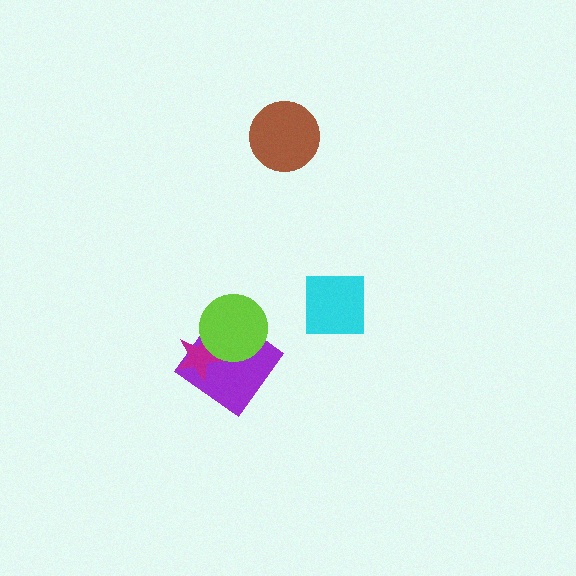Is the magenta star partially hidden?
Yes, it is partially covered by another shape.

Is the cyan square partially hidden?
No, no other shape covers it.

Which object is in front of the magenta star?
The lime circle is in front of the magenta star.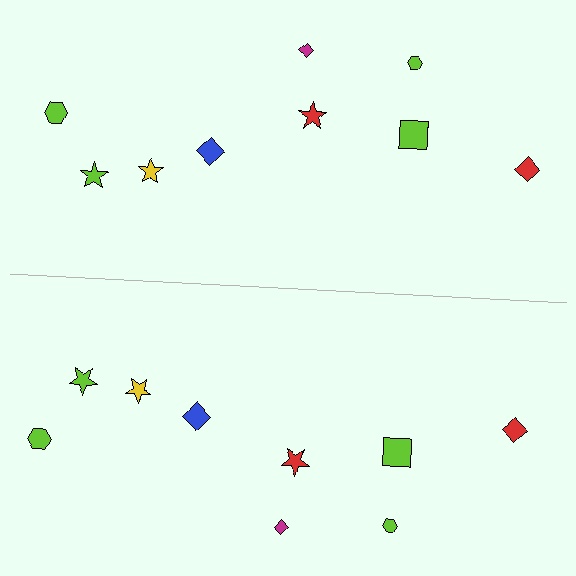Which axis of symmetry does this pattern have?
The pattern has a horizontal axis of symmetry running through the center of the image.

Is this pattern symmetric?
Yes, this pattern has bilateral (reflection) symmetry.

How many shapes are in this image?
There are 18 shapes in this image.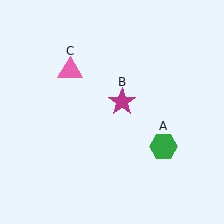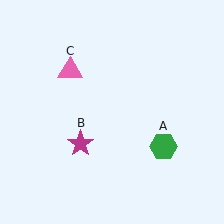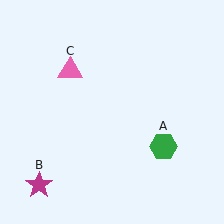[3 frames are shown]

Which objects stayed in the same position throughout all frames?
Green hexagon (object A) and pink triangle (object C) remained stationary.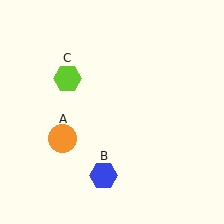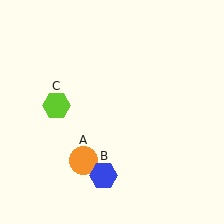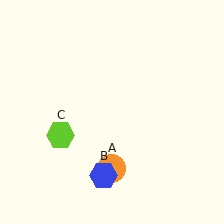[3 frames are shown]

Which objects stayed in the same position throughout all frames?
Blue hexagon (object B) remained stationary.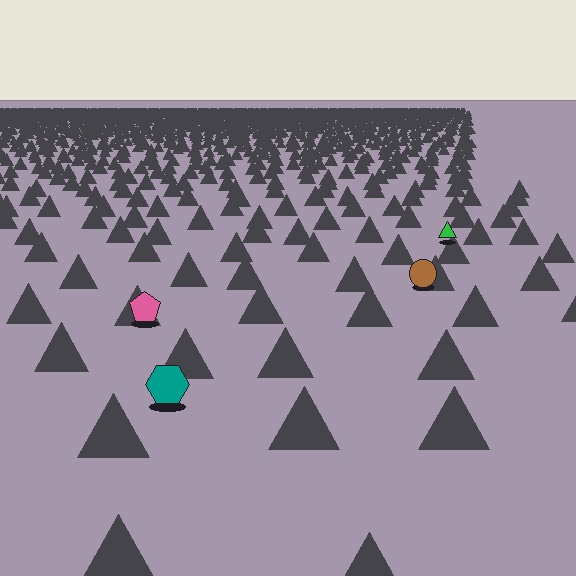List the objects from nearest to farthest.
From nearest to farthest: the teal hexagon, the pink pentagon, the brown circle, the green triangle.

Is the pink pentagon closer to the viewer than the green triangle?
Yes. The pink pentagon is closer — you can tell from the texture gradient: the ground texture is coarser near it.